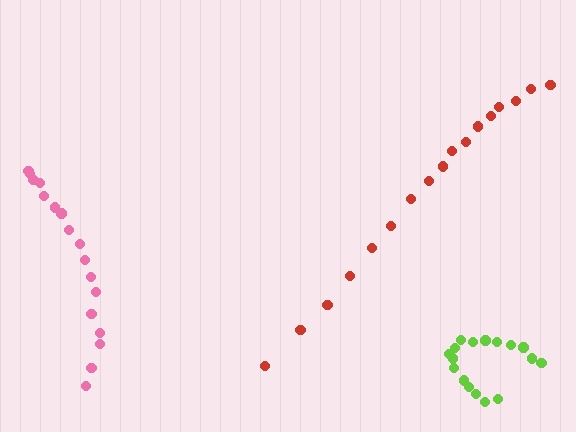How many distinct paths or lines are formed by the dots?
There are 3 distinct paths.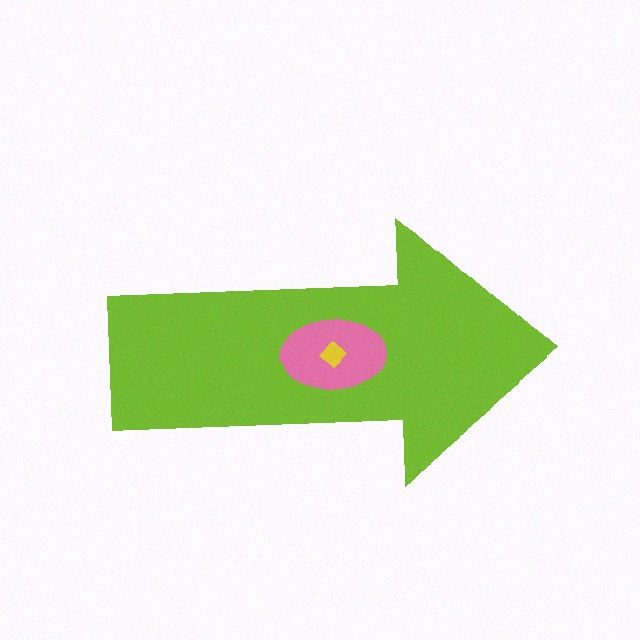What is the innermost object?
The yellow diamond.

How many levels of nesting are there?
3.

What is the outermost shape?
The lime arrow.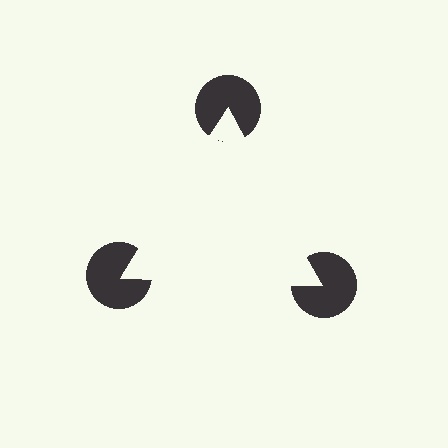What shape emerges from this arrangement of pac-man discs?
An illusory triangle — its edges are inferred from the aligned wedge cuts in the pac-man discs, not physically drawn.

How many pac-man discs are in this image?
There are 3 — one at each vertex of the illusory triangle.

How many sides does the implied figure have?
3 sides.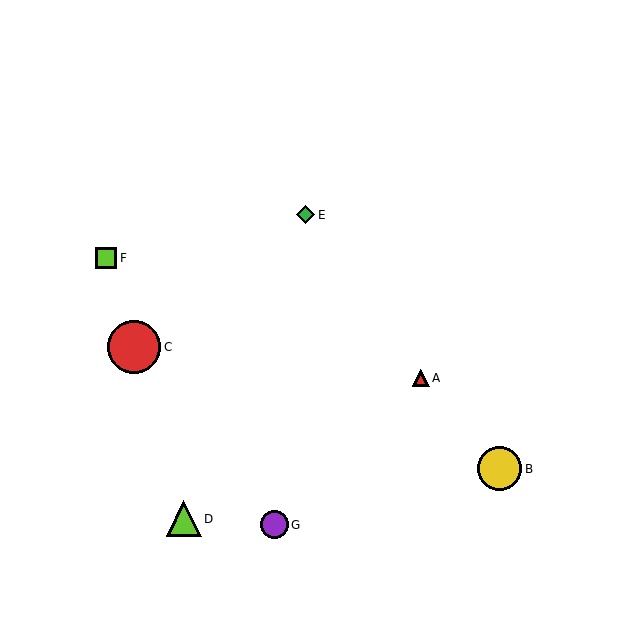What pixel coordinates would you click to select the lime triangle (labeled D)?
Click at (183, 519) to select the lime triangle D.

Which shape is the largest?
The red circle (labeled C) is the largest.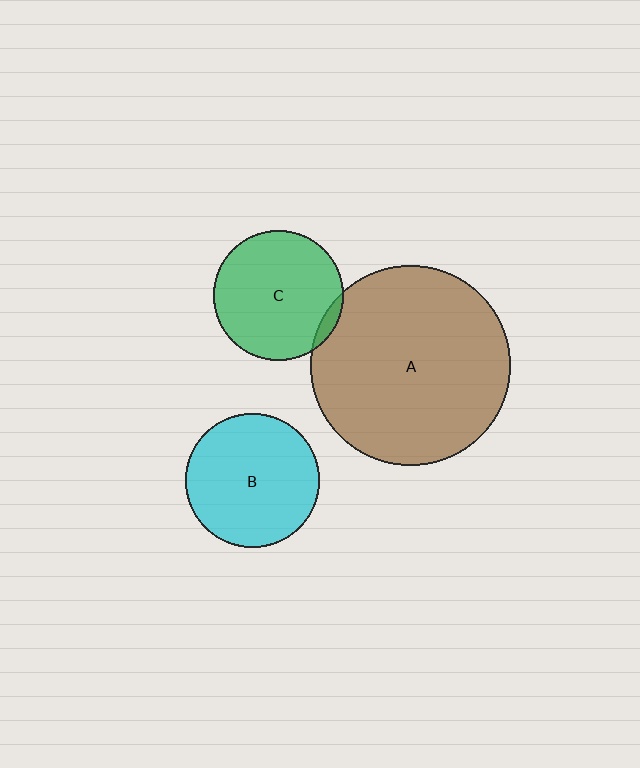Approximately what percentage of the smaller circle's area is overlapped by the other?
Approximately 5%.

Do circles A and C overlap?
Yes.